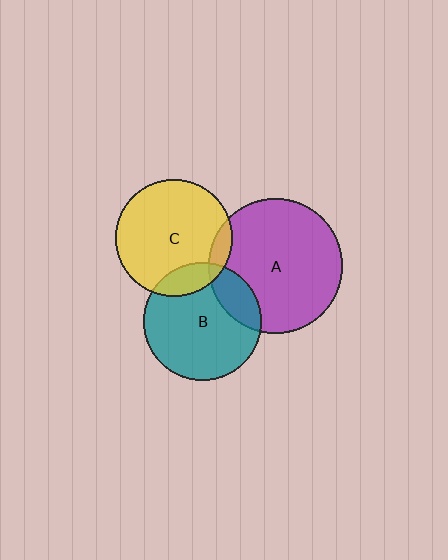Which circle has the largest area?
Circle A (purple).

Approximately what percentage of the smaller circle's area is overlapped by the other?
Approximately 10%.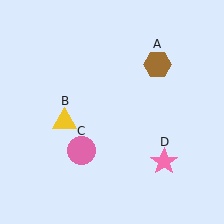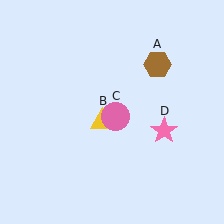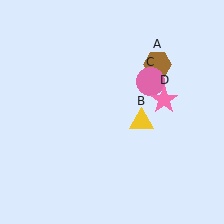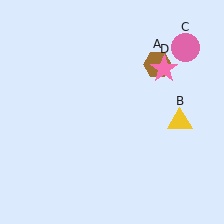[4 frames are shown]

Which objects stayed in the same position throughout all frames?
Brown hexagon (object A) remained stationary.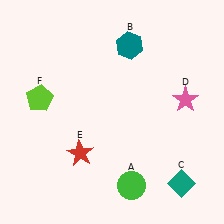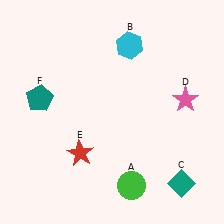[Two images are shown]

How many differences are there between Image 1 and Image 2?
There are 2 differences between the two images.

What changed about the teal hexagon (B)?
In Image 1, B is teal. In Image 2, it changed to cyan.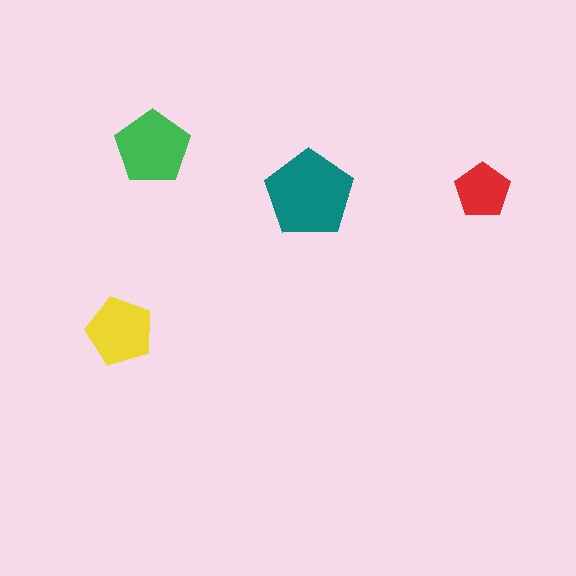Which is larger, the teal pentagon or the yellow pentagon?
The teal one.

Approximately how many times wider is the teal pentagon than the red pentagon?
About 1.5 times wider.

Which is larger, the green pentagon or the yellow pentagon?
The green one.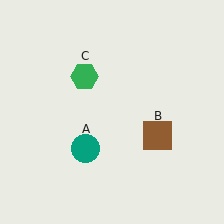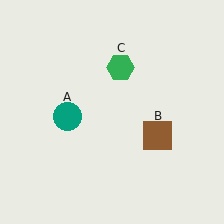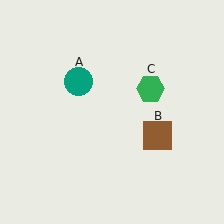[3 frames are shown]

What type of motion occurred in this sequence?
The teal circle (object A), green hexagon (object C) rotated clockwise around the center of the scene.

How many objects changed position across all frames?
2 objects changed position: teal circle (object A), green hexagon (object C).